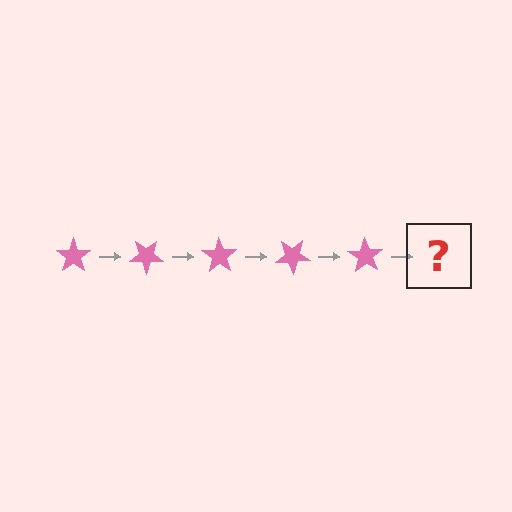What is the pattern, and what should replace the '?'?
The pattern is that the star rotates 35 degrees each step. The '?' should be a pink star rotated 175 degrees.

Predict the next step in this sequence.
The next step is a pink star rotated 175 degrees.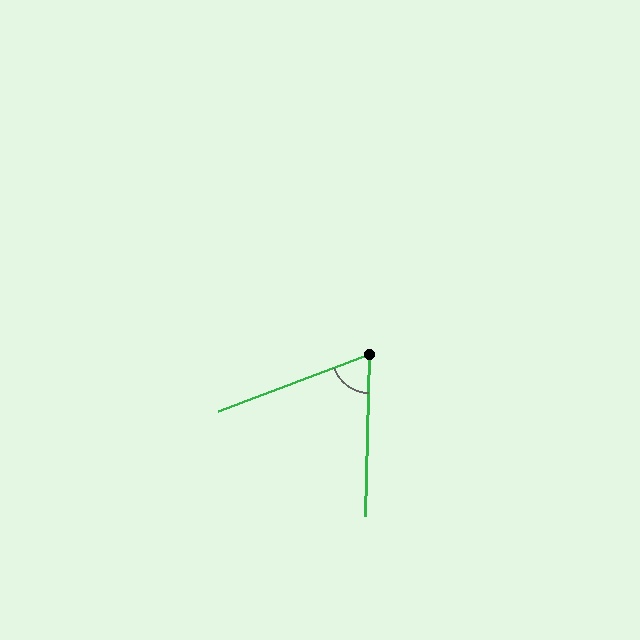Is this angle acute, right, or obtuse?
It is acute.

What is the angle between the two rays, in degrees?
Approximately 68 degrees.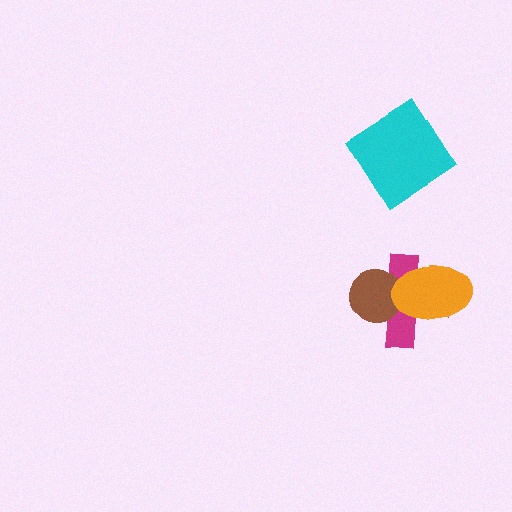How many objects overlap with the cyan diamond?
0 objects overlap with the cyan diamond.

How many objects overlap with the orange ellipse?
2 objects overlap with the orange ellipse.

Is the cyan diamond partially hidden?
No, no other shape covers it.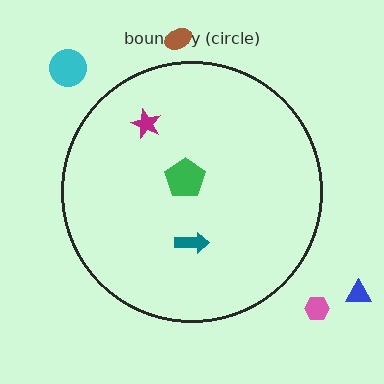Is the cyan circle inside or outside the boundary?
Outside.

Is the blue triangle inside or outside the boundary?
Outside.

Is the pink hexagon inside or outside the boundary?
Outside.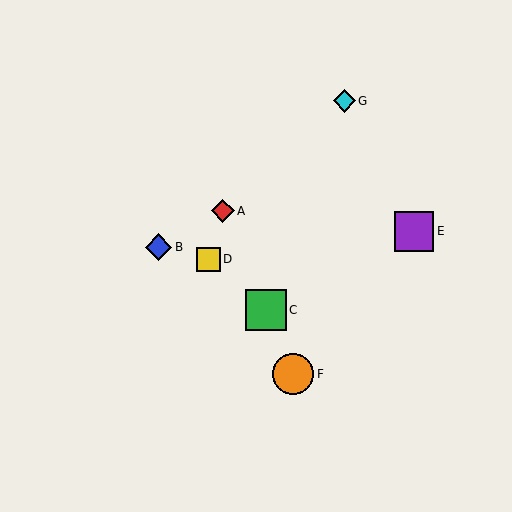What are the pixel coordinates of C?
Object C is at (266, 310).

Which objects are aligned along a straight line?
Objects A, C, F are aligned along a straight line.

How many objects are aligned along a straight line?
3 objects (A, C, F) are aligned along a straight line.